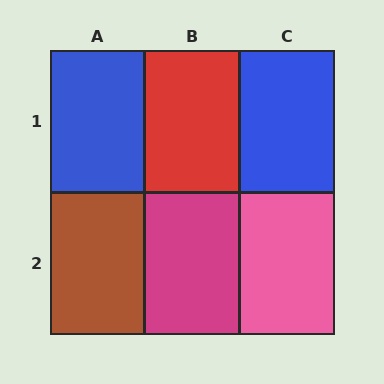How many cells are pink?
1 cell is pink.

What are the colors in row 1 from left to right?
Blue, red, blue.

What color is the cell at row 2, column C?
Pink.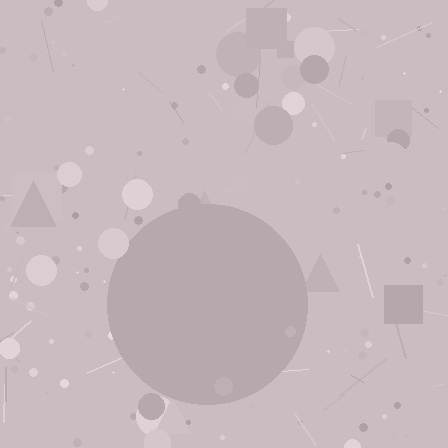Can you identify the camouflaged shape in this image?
The camouflaged shape is a circle.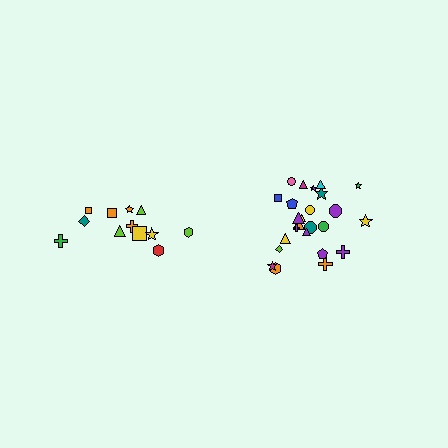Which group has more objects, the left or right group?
The right group.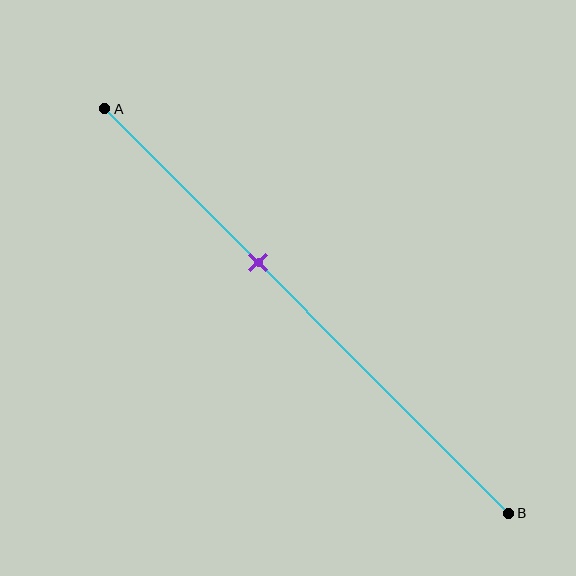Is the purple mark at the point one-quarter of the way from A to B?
No, the mark is at about 40% from A, not at the 25% one-quarter point.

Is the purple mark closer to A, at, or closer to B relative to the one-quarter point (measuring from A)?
The purple mark is closer to point B than the one-quarter point of segment AB.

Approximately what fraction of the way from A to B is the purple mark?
The purple mark is approximately 40% of the way from A to B.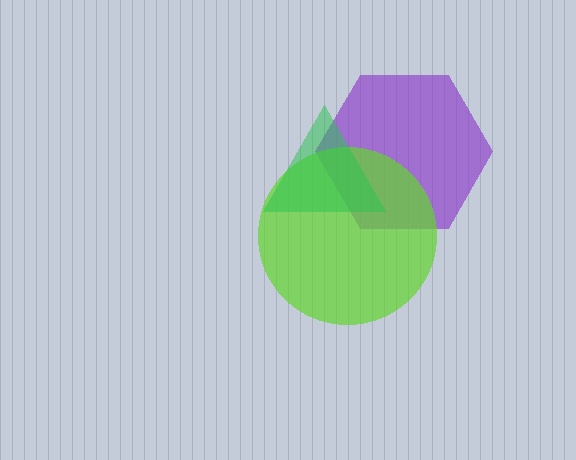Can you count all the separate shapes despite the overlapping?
Yes, there are 3 separate shapes.